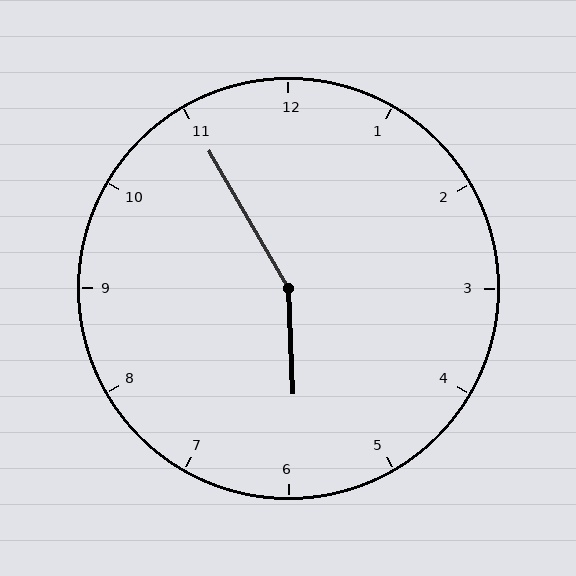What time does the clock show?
5:55.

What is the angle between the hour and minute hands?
Approximately 152 degrees.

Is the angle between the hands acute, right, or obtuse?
It is obtuse.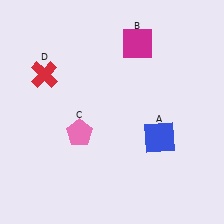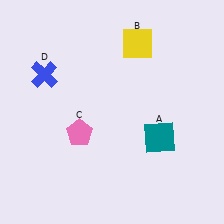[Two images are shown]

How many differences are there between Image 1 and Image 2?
There are 3 differences between the two images.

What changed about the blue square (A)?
In Image 1, A is blue. In Image 2, it changed to teal.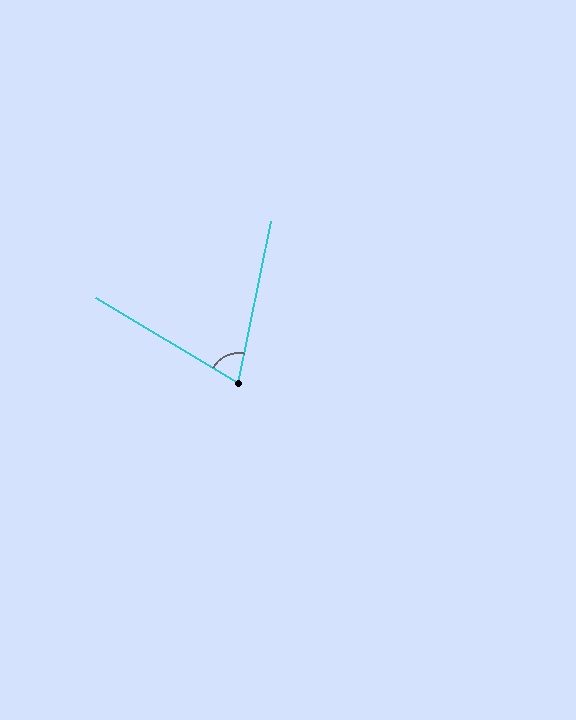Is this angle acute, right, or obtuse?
It is acute.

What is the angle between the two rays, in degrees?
Approximately 71 degrees.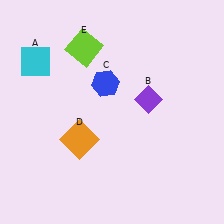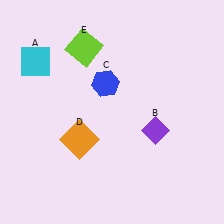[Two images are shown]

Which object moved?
The purple diamond (B) moved down.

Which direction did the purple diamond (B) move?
The purple diamond (B) moved down.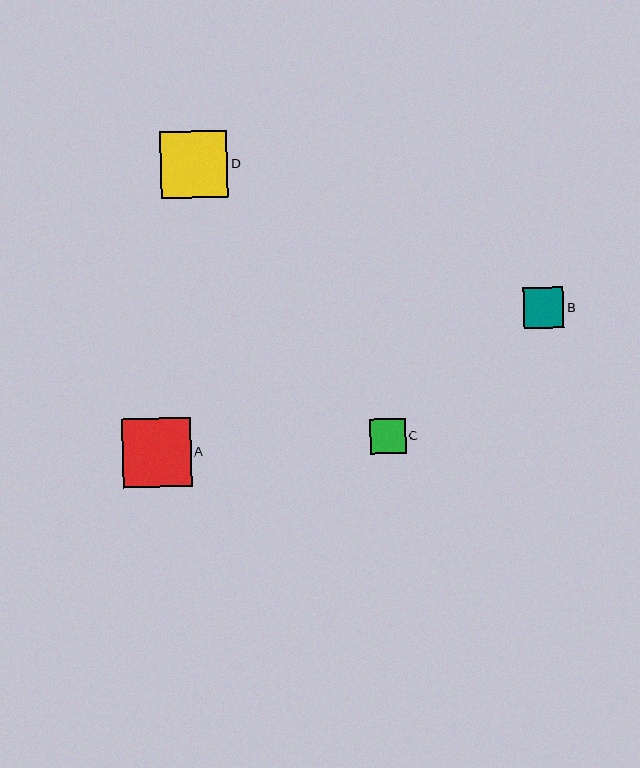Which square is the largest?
Square A is the largest with a size of approximately 69 pixels.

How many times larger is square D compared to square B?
Square D is approximately 1.6 times the size of square B.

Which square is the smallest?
Square C is the smallest with a size of approximately 36 pixels.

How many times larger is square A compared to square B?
Square A is approximately 1.7 times the size of square B.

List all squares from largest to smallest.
From largest to smallest: A, D, B, C.